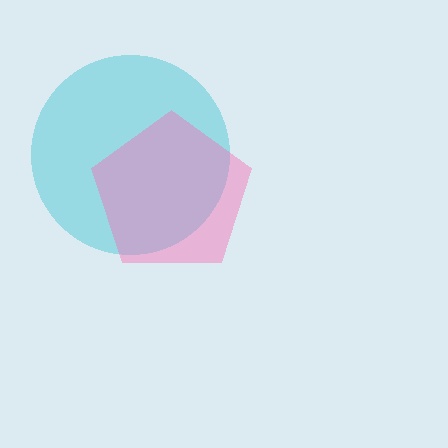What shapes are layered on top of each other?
The layered shapes are: a cyan circle, a pink pentagon.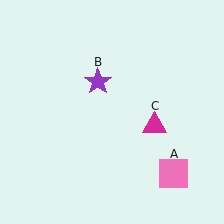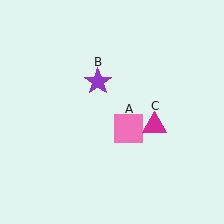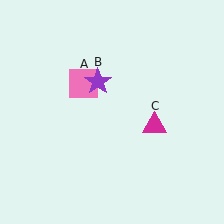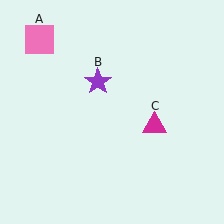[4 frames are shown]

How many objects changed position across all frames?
1 object changed position: pink square (object A).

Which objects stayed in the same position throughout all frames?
Purple star (object B) and magenta triangle (object C) remained stationary.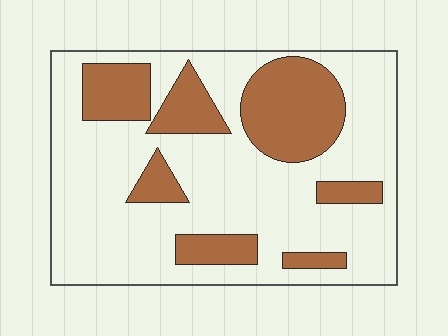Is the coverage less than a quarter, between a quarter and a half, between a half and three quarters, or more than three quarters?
Between a quarter and a half.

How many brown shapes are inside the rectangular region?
7.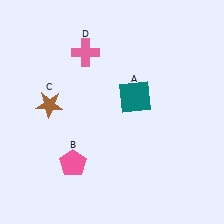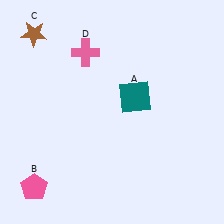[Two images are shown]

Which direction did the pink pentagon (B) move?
The pink pentagon (B) moved left.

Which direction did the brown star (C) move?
The brown star (C) moved up.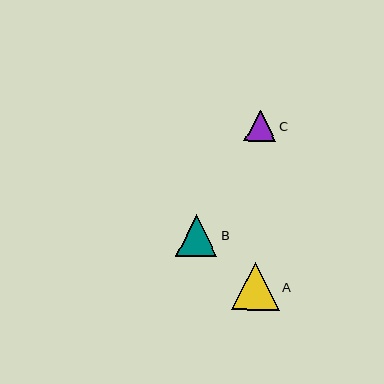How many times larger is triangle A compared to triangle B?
Triangle A is approximately 1.2 times the size of triangle B.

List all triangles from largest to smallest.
From largest to smallest: A, B, C.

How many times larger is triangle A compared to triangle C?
Triangle A is approximately 1.5 times the size of triangle C.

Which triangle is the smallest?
Triangle C is the smallest with a size of approximately 31 pixels.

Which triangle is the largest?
Triangle A is the largest with a size of approximately 48 pixels.